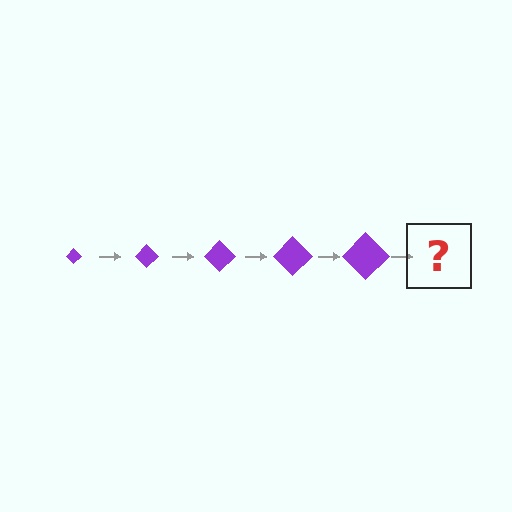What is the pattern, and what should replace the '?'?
The pattern is that the diamond gets progressively larger each step. The '?' should be a purple diamond, larger than the previous one.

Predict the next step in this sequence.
The next step is a purple diamond, larger than the previous one.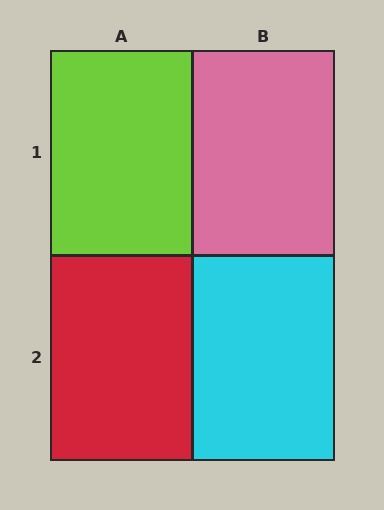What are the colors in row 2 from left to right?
Red, cyan.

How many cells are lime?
1 cell is lime.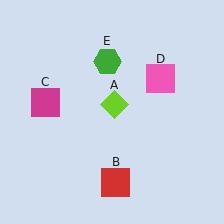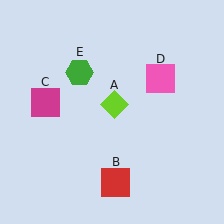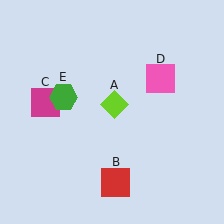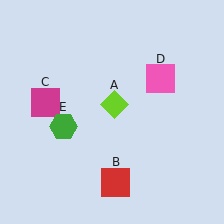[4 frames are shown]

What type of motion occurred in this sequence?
The green hexagon (object E) rotated counterclockwise around the center of the scene.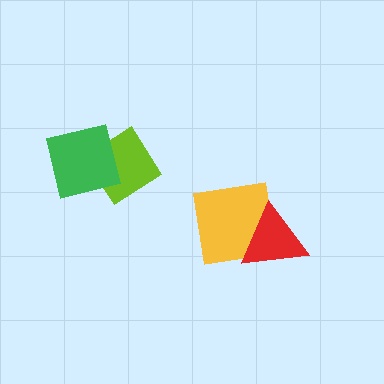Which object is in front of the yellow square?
The red triangle is in front of the yellow square.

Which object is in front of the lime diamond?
The green square is in front of the lime diamond.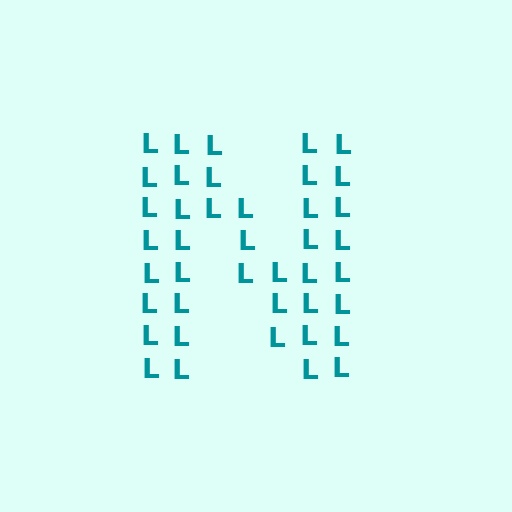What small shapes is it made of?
It is made of small letter L's.